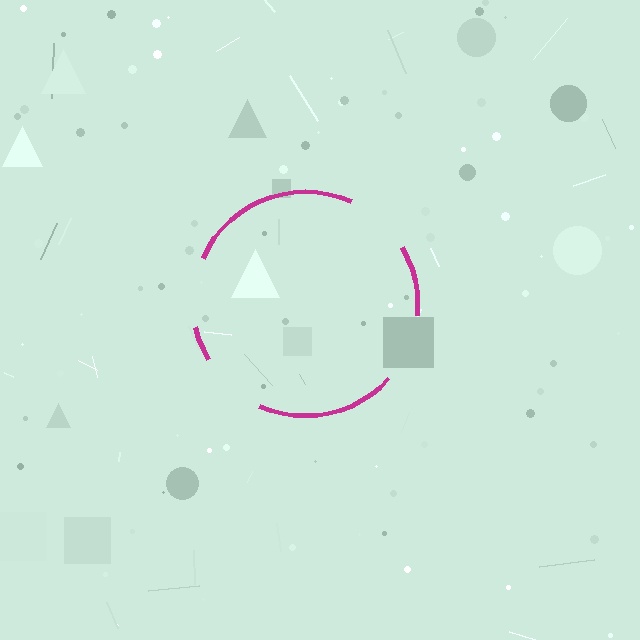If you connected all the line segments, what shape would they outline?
They would outline a circle.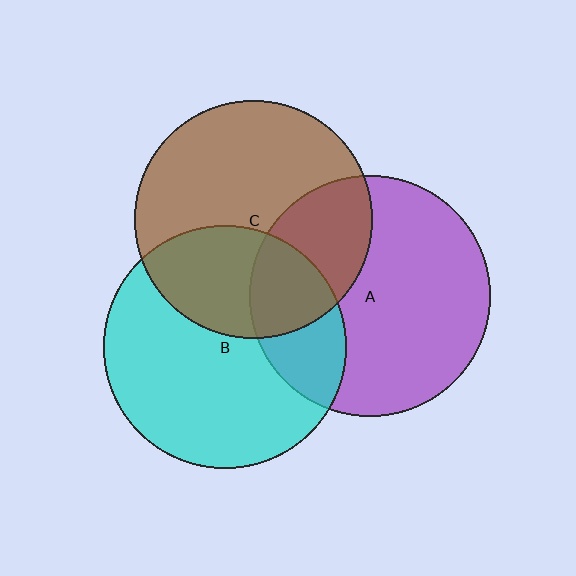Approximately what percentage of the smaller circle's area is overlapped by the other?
Approximately 35%.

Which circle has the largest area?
Circle B (cyan).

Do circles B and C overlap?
Yes.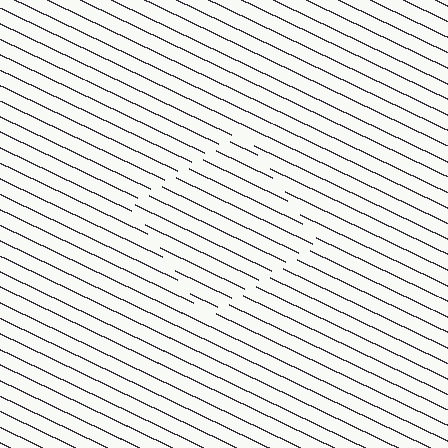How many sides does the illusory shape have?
4 sides — the line-ends trace a square.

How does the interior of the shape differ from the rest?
The interior of the shape contains the same grating, shifted by half a period — the contour is defined by the phase discontinuity where line-ends from the inner and outer gratings abut.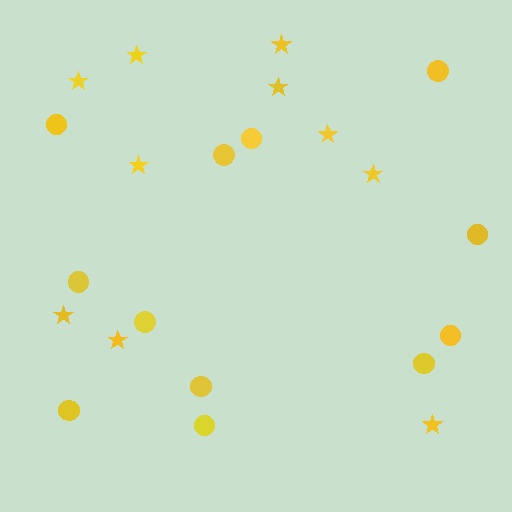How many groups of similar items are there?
There are 2 groups: one group of stars (10) and one group of circles (12).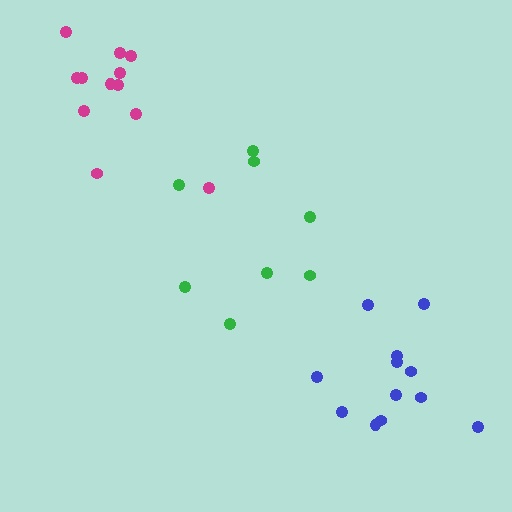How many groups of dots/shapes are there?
There are 3 groups.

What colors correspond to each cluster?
The clusters are colored: blue, green, magenta.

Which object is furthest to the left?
The magenta cluster is leftmost.